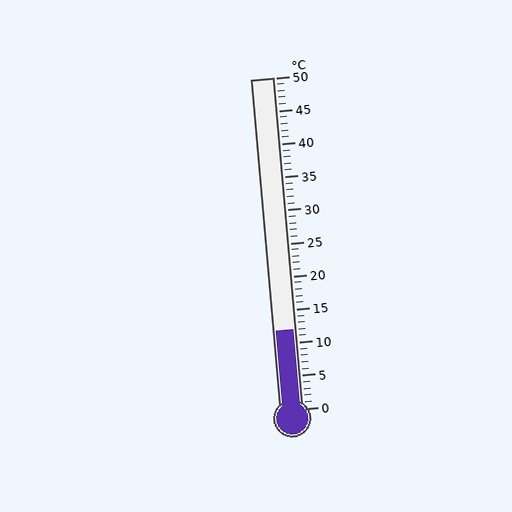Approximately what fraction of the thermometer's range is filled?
The thermometer is filled to approximately 25% of its range.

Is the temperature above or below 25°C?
The temperature is below 25°C.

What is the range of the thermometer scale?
The thermometer scale ranges from 0°C to 50°C.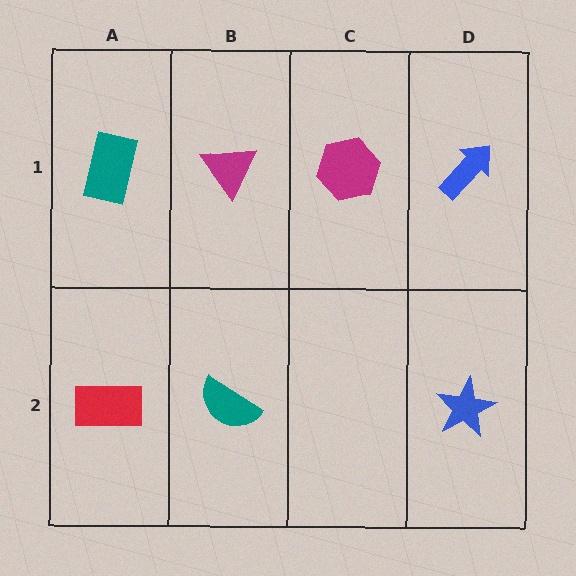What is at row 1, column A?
A teal rectangle.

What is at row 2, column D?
A blue star.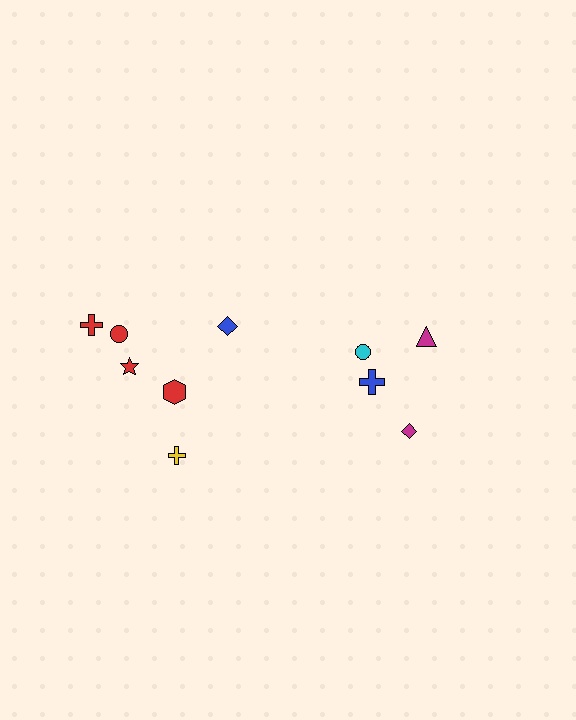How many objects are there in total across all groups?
There are 10 objects.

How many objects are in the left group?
There are 6 objects.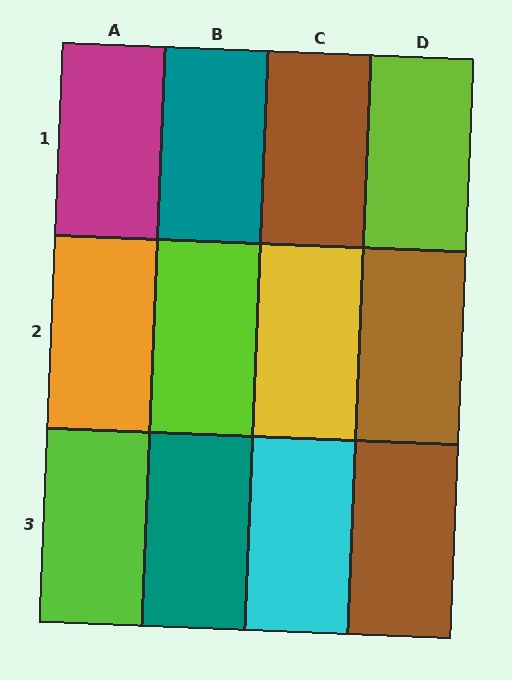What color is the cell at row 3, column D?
Brown.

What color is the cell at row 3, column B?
Teal.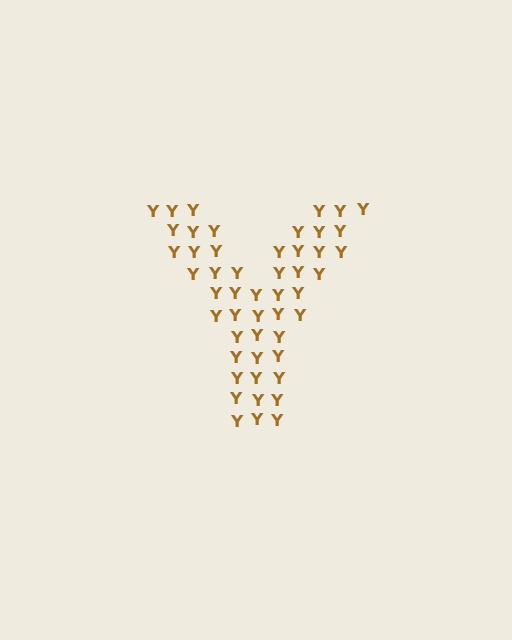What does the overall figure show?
The overall figure shows the letter Y.